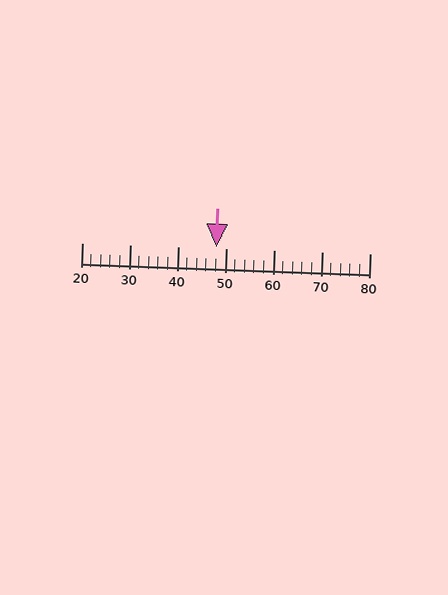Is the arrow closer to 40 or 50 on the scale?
The arrow is closer to 50.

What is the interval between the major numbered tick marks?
The major tick marks are spaced 10 units apart.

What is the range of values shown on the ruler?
The ruler shows values from 20 to 80.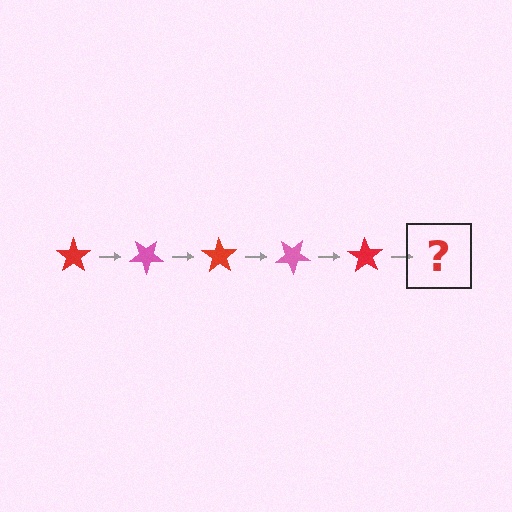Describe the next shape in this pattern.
It should be a pink star, rotated 175 degrees from the start.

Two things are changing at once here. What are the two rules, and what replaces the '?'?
The two rules are that it rotates 35 degrees each step and the color cycles through red and pink. The '?' should be a pink star, rotated 175 degrees from the start.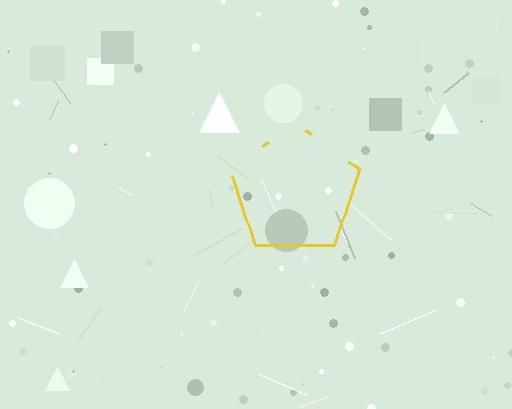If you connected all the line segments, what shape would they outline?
They would outline a pentagon.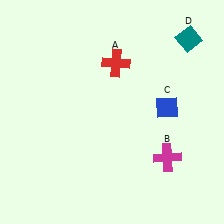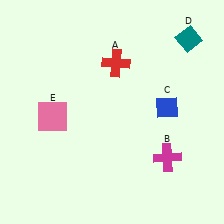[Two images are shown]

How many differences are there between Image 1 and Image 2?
There is 1 difference between the two images.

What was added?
A pink square (E) was added in Image 2.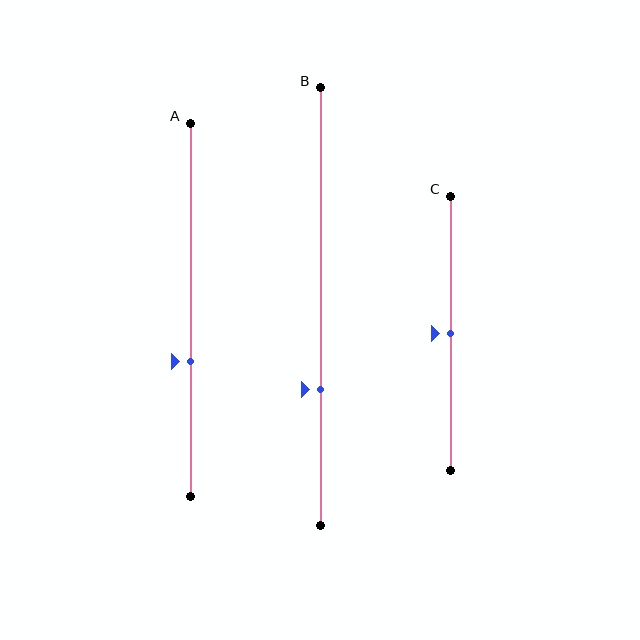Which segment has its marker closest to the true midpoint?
Segment C has its marker closest to the true midpoint.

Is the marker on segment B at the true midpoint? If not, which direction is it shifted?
No, the marker on segment B is shifted downward by about 19% of the segment length.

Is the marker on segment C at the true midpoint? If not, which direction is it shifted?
Yes, the marker on segment C is at the true midpoint.